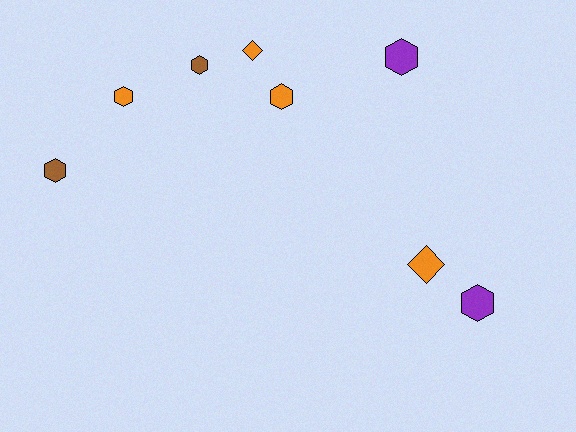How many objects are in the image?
There are 8 objects.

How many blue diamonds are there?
There are no blue diamonds.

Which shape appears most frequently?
Hexagon, with 6 objects.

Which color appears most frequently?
Orange, with 4 objects.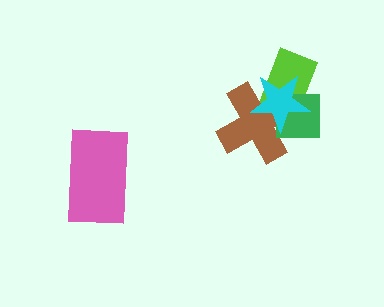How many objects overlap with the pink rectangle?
0 objects overlap with the pink rectangle.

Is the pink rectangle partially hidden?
No, no other shape covers it.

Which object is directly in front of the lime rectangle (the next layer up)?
The brown cross is directly in front of the lime rectangle.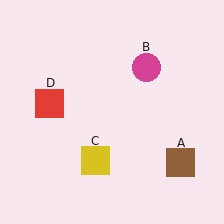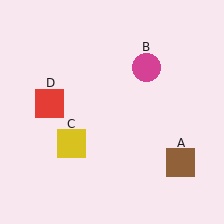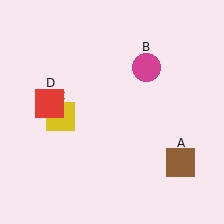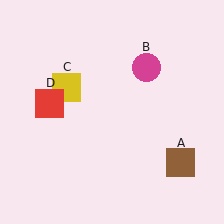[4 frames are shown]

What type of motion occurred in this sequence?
The yellow square (object C) rotated clockwise around the center of the scene.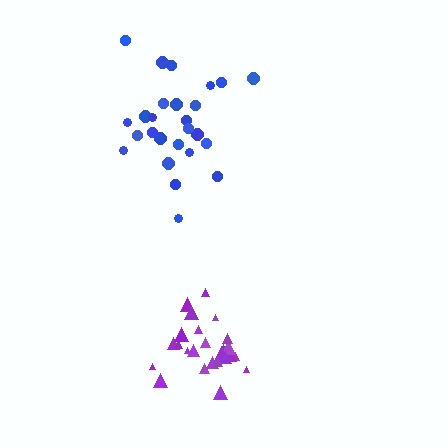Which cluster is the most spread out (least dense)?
Blue.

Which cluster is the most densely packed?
Purple.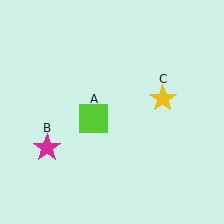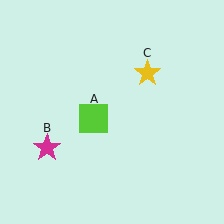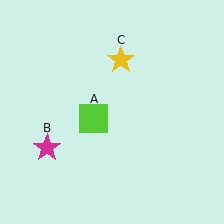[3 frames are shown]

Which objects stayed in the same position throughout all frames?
Lime square (object A) and magenta star (object B) remained stationary.